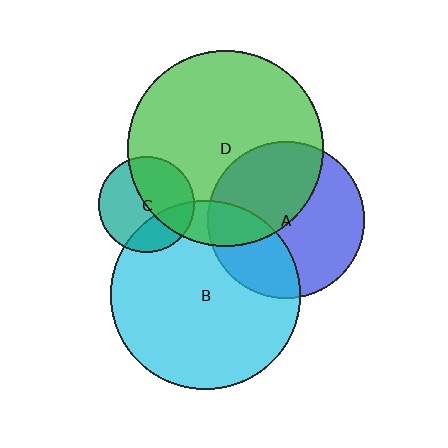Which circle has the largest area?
Circle D (green).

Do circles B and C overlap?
Yes.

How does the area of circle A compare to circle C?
Approximately 2.6 times.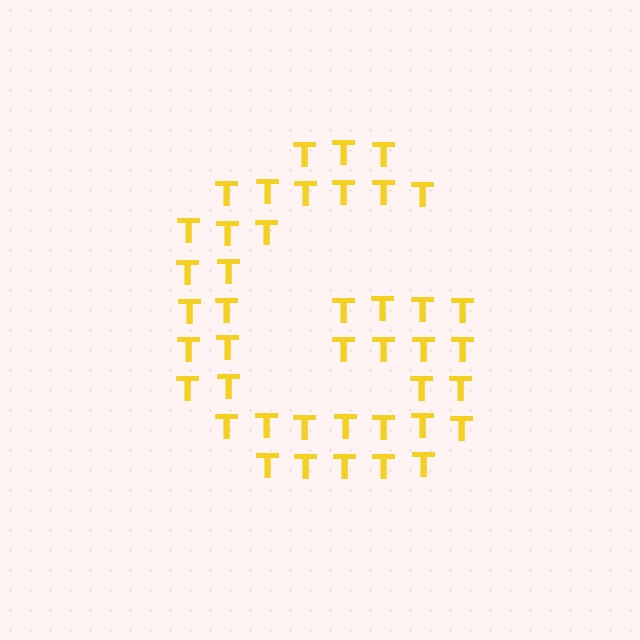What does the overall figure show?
The overall figure shows the letter G.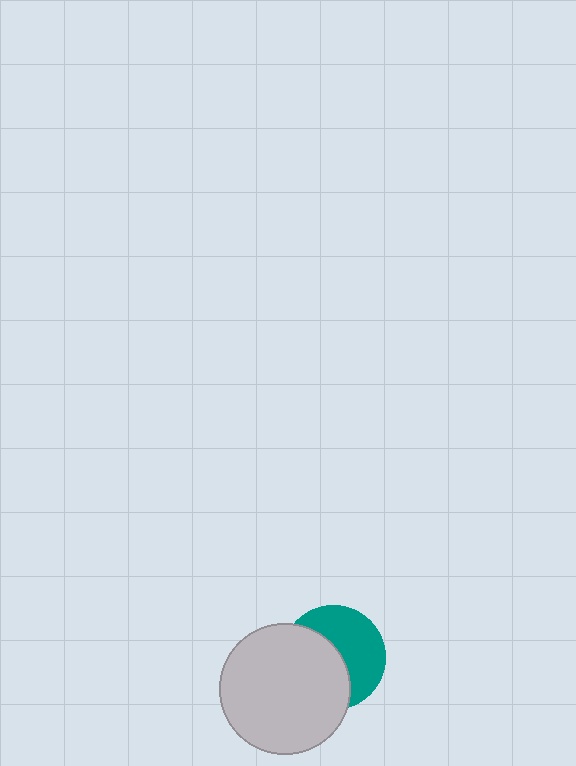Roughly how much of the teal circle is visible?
About half of it is visible (roughly 49%).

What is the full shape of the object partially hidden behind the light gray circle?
The partially hidden object is a teal circle.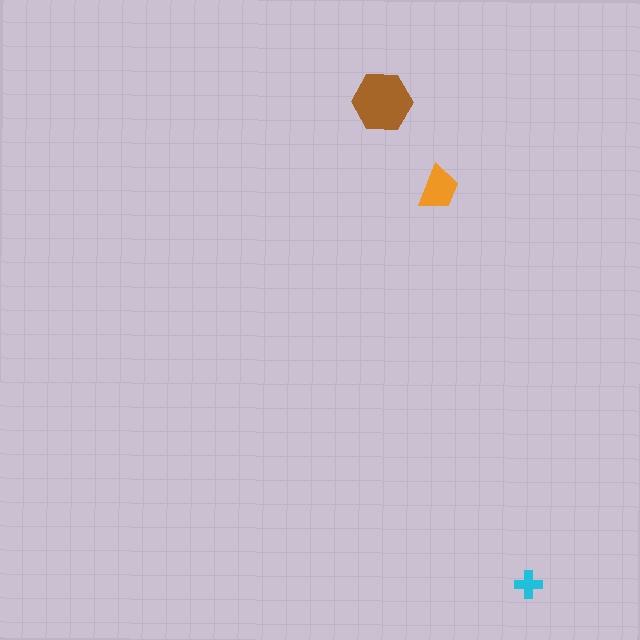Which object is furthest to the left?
The brown hexagon is leftmost.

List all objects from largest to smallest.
The brown hexagon, the orange trapezoid, the cyan cross.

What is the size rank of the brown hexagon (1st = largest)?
1st.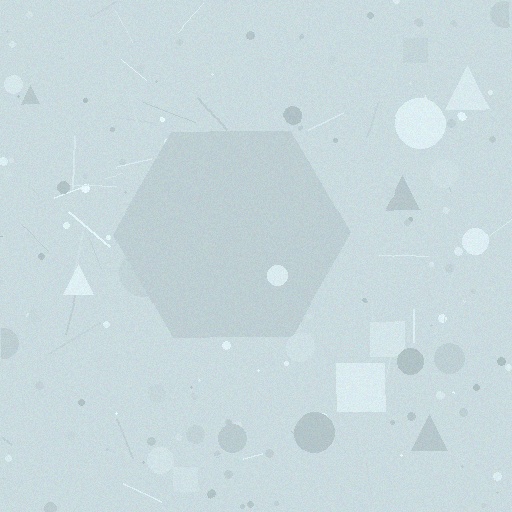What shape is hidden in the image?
A hexagon is hidden in the image.